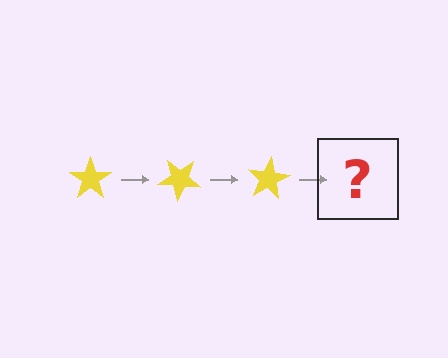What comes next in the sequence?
The next element should be a yellow star rotated 120 degrees.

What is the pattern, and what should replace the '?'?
The pattern is that the star rotates 40 degrees each step. The '?' should be a yellow star rotated 120 degrees.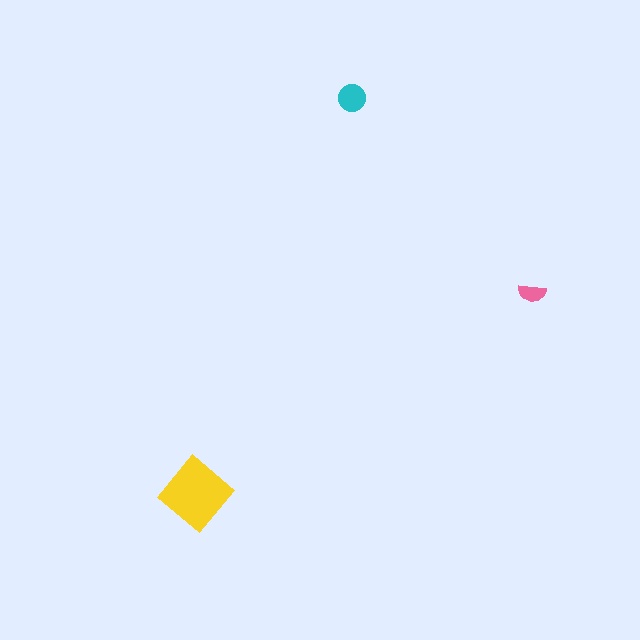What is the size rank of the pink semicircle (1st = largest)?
3rd.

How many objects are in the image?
There are 3 objects in the image.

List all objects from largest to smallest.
The yellow diamond, the cyan circle, the pink semicircle.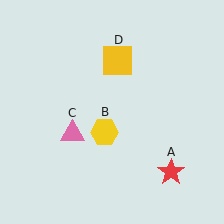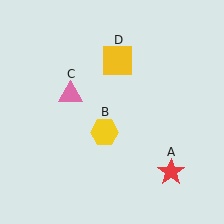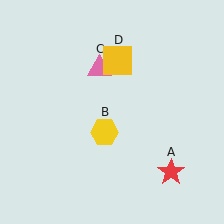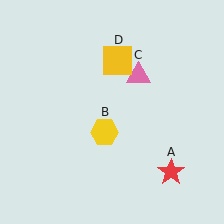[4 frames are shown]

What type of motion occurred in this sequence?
The pink triangle (object C) rotated clockwise around the center of the scene.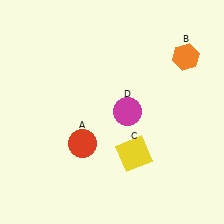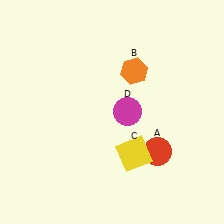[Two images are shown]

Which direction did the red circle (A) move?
The red circle (A) moved right.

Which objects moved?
The objects that moved are: the red circle (A), the orange hexagon (B).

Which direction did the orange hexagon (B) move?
The orange hexagon (B) moved left.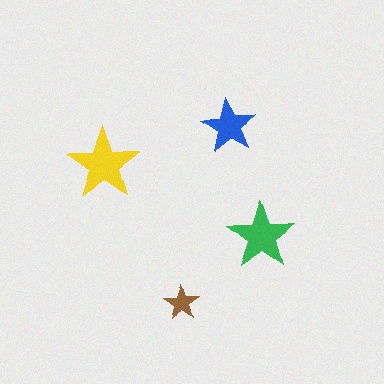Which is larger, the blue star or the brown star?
The blue one.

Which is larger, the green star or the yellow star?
The yellow one.